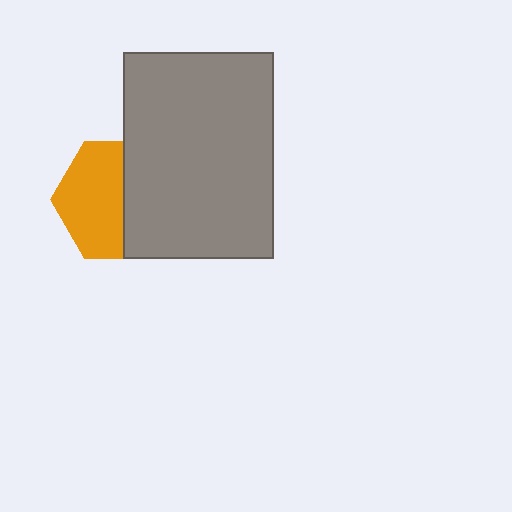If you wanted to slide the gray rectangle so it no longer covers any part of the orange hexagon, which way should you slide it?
Slide it right — that is the most direct way to separate the two shapes.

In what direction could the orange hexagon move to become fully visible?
The orange hexagon could move left. That would shift it out from behind the gray rectangle entirely.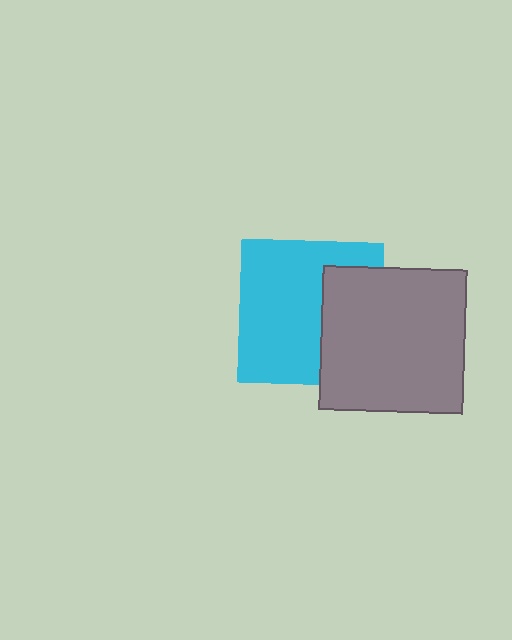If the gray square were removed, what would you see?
You would see the complete cyan square.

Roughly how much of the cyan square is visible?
About half of it is visible (roughly 65%).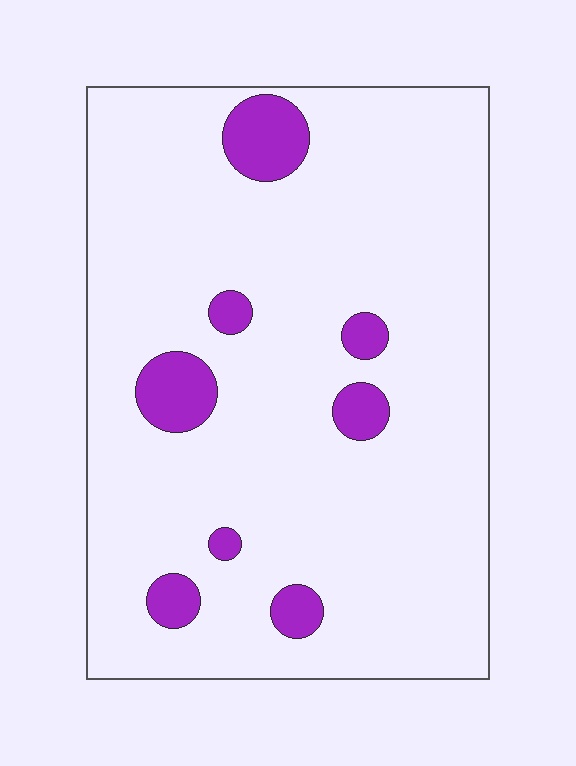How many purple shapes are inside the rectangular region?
8.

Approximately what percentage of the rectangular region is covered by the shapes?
Approximately 10%.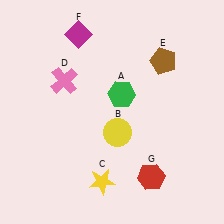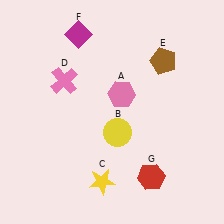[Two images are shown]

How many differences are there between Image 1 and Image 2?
There is 1 difference between the two images.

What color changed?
The hexagon (A) changed from green in Image 1 to pink in Image 2.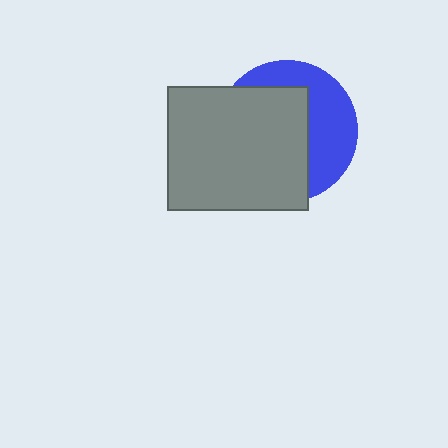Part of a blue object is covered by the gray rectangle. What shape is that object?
It is a circle.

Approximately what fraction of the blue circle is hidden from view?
Roughly 60% of the blue circle is hidden behind the gray rectangle.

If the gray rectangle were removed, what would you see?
You would see the complete blue circle.